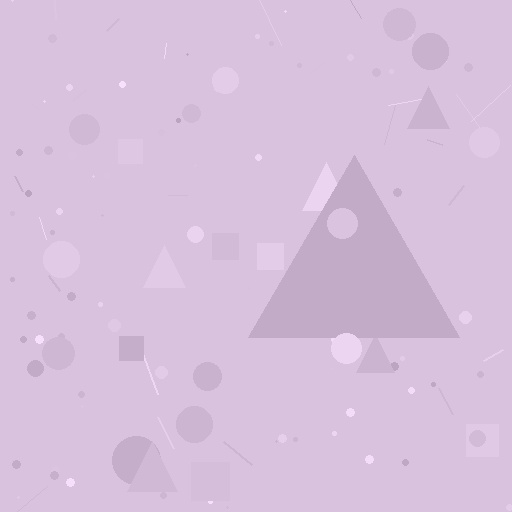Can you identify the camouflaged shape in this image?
The camouflaged shape is a triangle.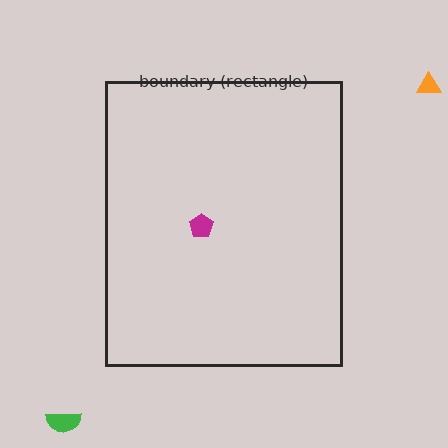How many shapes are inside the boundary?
1 inside, 2 outside.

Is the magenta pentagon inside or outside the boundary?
Inside.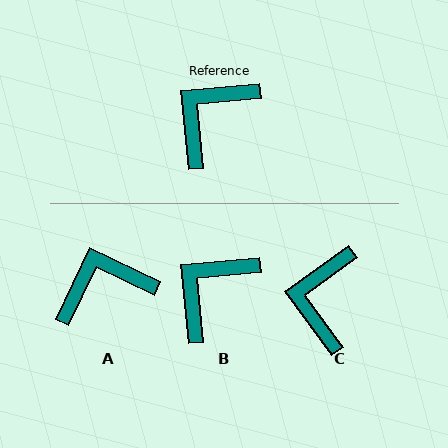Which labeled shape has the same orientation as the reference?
B.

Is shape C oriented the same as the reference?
No, it is off by about 30 degrees.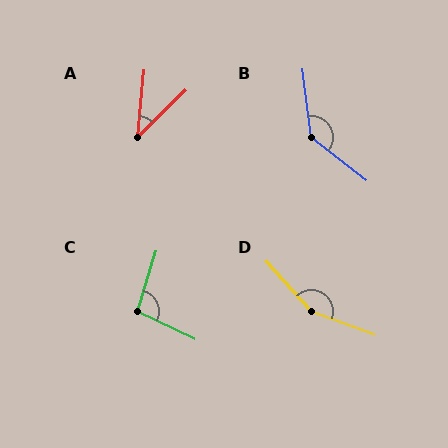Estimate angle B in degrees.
Approximately 135 degrees.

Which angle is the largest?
D, at approximately 152 degrees.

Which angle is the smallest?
A, at approximately 40 degrees.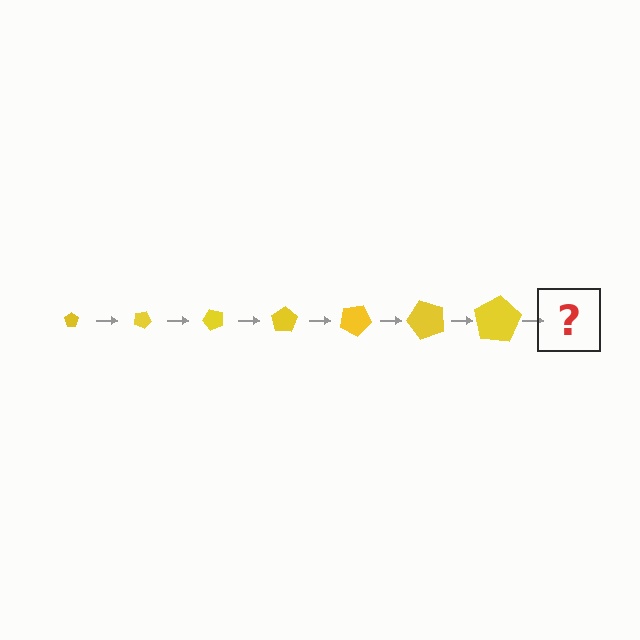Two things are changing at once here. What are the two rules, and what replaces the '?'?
The two rules are that the pentagon grows larger each step and it rotates 25 degrees each step. The '?' should be a pentagon, larger than the previous one and rotated 175 degrees from the start.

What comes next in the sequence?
The next element should be a pentagon, larger than the previous one and rotated 175 degrees from the start.